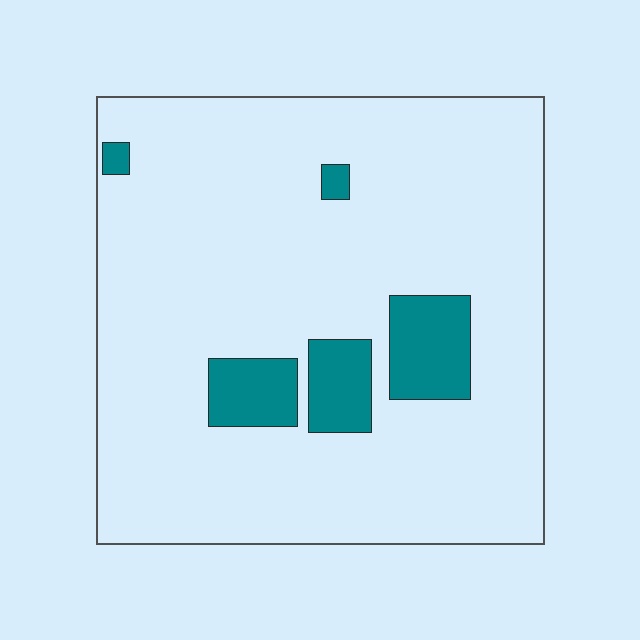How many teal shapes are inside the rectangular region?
5.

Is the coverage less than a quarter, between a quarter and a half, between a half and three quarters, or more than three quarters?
Less than a quarter.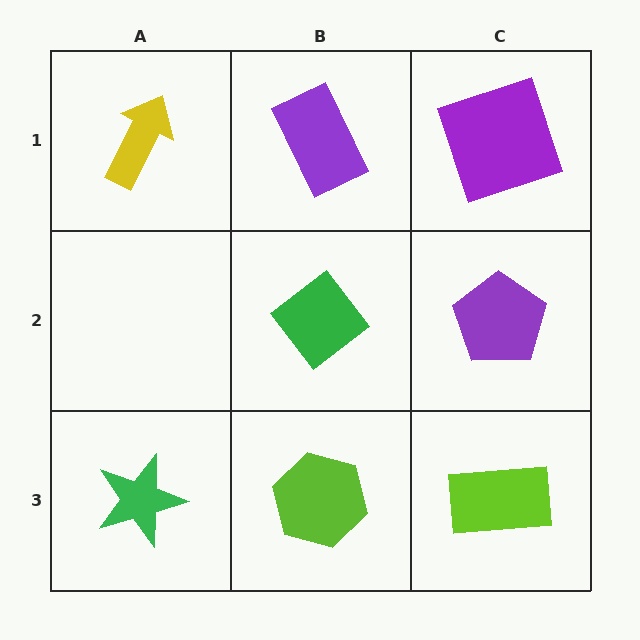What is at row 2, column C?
A purple pentagon.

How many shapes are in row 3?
3 shapes.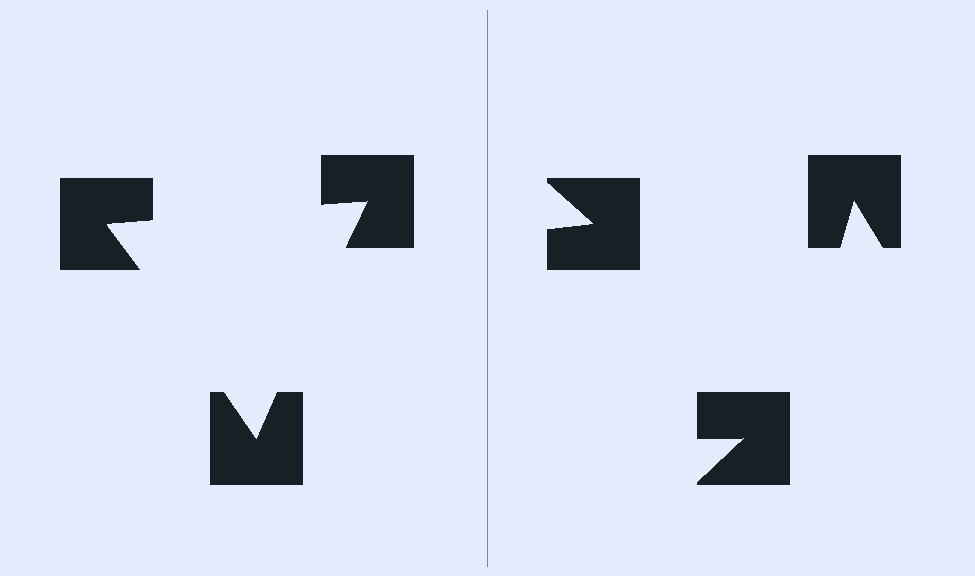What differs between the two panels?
The notched squares are positioned identically on both sides; only the wedge orientations differ. On the left they align to a triangle; on the right they are misaligned.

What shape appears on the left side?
An illusory triangle.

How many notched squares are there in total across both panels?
6 — 3 on each side.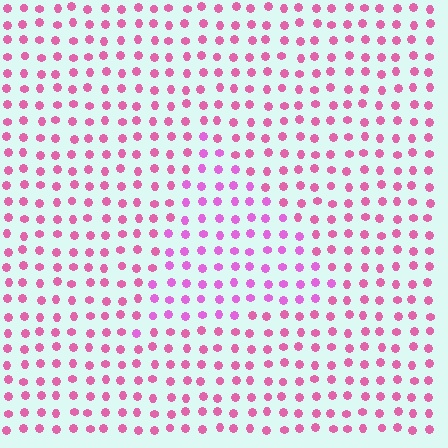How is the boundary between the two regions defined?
The boundary is defined purely by a slight shift in hue (about 25 degrees). Spacing, size, and orientation are identical on both sides.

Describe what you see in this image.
The image is filled with small pink elements in a uniform arrangement. A triangle-shaped region is visible where the elements are tinted to a slightly different hue, forming a subtle color boundary.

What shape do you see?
I see a triangle.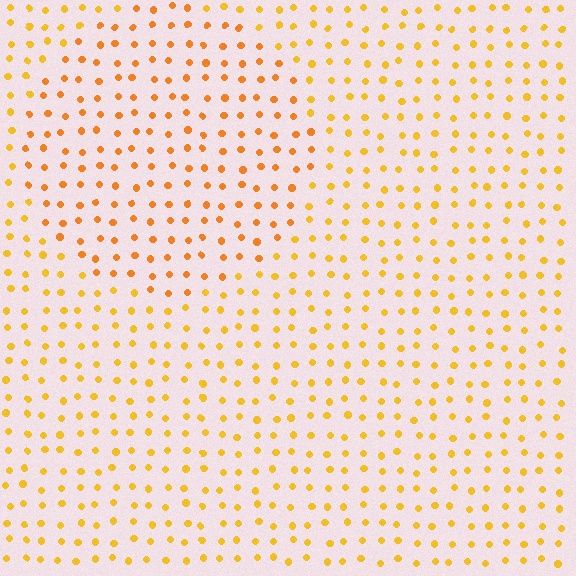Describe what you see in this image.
The image is filled with small yellow elements in a uniform arrangement. A circle-shaped region is visible where the elements are tinted to a slightly different hue, forming a subtle color boundary.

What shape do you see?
I see a circle.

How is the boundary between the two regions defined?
The boundary is defined purely by a slight shift in hue (about 19 degrees). Spacing, size, and orientation are identical on both sides.